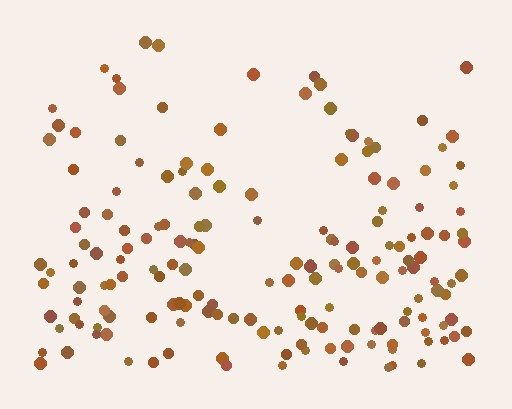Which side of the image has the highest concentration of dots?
The bottom.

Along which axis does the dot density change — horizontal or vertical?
Vertical.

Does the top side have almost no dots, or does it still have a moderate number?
Still a moderate number, just noticeably fewer than the bottom.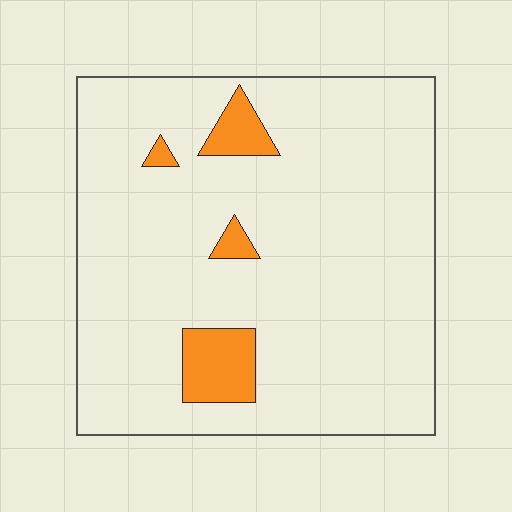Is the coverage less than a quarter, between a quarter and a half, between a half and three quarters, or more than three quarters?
Less than a quarter.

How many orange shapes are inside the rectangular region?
4.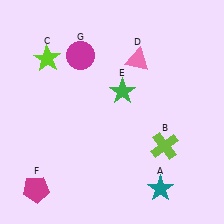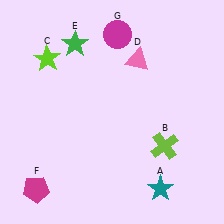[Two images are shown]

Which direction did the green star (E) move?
The green star (E) moved left.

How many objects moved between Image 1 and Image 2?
2 objects moved between the two images.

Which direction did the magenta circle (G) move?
The magenta circle (G) moved right.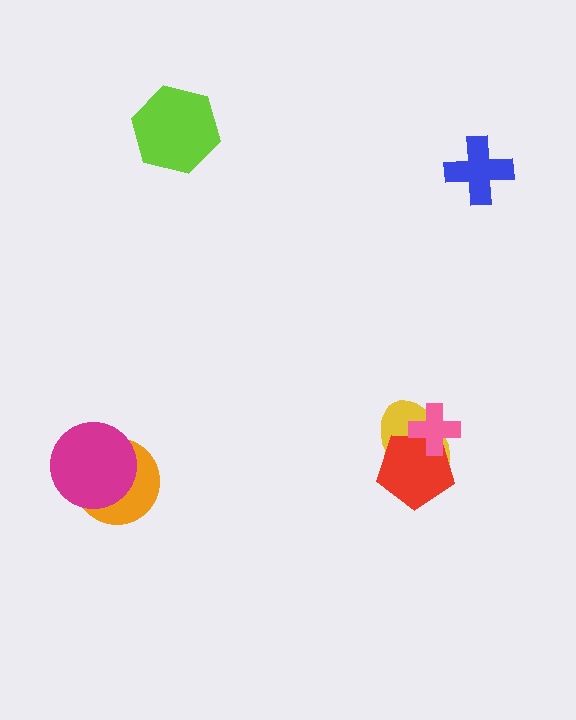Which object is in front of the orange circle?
The magenta circle is in front of the orange circle.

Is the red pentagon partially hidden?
Yes, it is partially covered by another shape.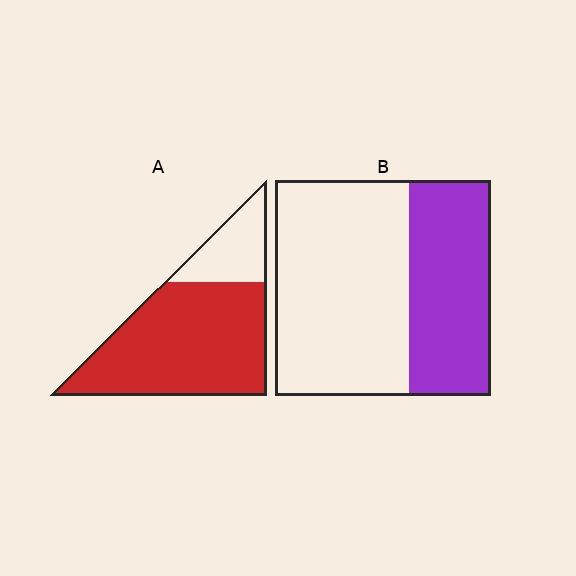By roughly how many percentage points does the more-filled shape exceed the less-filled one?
By roughly 40 percentage points (A over B).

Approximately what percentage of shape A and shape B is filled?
A is approximately 80% and B is approximately 40%.